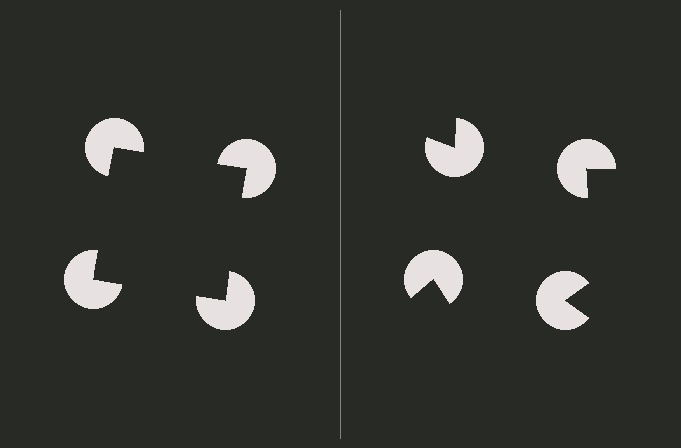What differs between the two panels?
The pac-man discs are positioned identically on both sides; only the wedge orientations differ. On the left they align to a square; on the right they are misaligned.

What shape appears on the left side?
An illusory square.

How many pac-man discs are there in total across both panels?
8 — 4 on each side.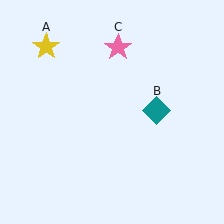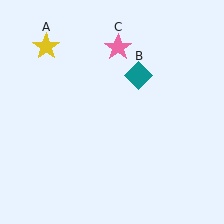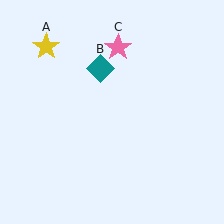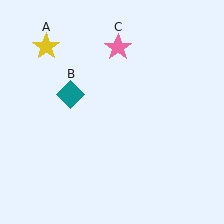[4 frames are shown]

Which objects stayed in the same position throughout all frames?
Yellow star (object A) and pink star (object C) remained stationary.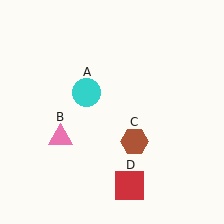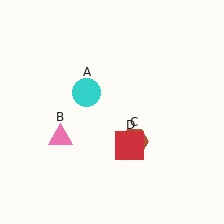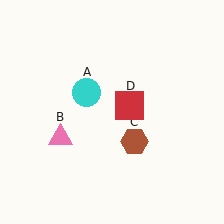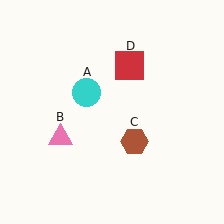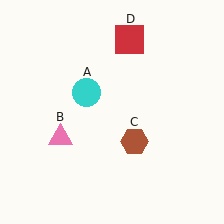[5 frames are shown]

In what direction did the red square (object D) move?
The red square (object D) moved up.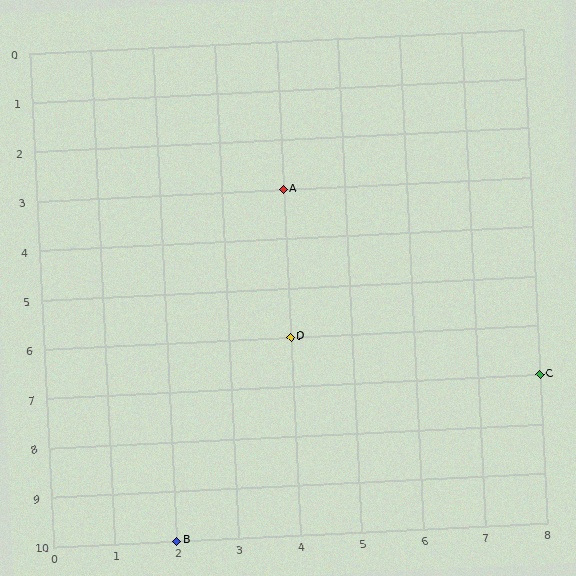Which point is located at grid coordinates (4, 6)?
Point D is at (4, 6).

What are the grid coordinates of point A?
Point A is at grid coordinates (4, 3).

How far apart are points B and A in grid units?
Points B and A are 2 columns and 7 rows apart (about 7.3 grid units diagonally).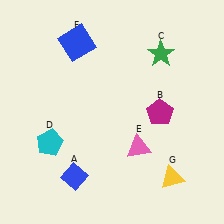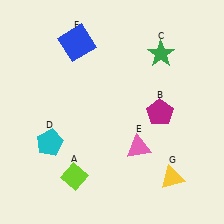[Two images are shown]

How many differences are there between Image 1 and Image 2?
There is 1 difference between the two images.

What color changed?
The diamond (A) changed from blue in Image 1 to lime in Image 2.